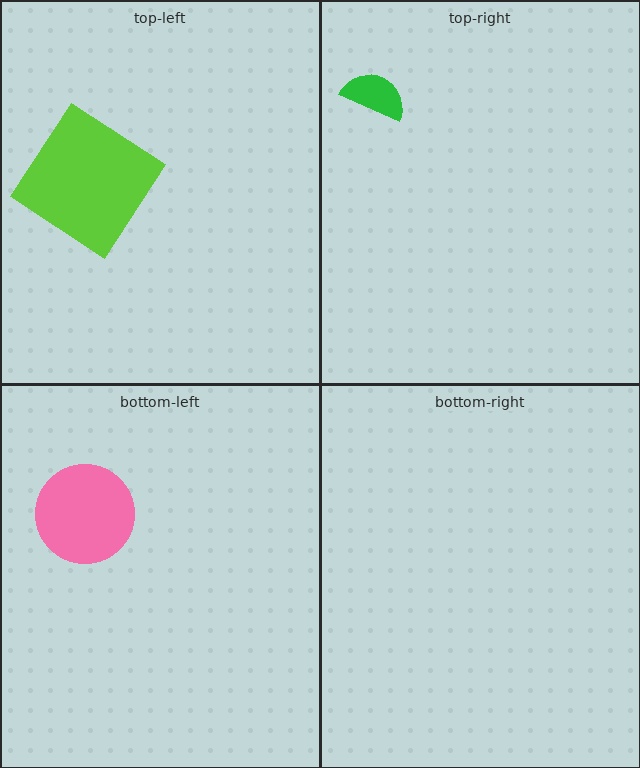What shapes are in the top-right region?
The green semicircle.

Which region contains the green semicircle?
The top-right region.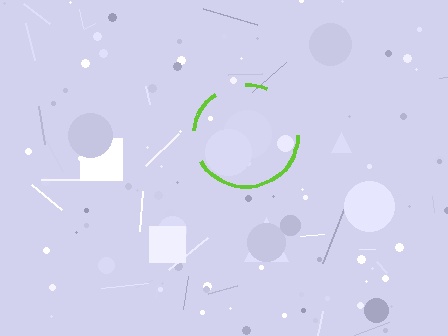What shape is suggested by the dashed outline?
The dashed outline suggests a circle.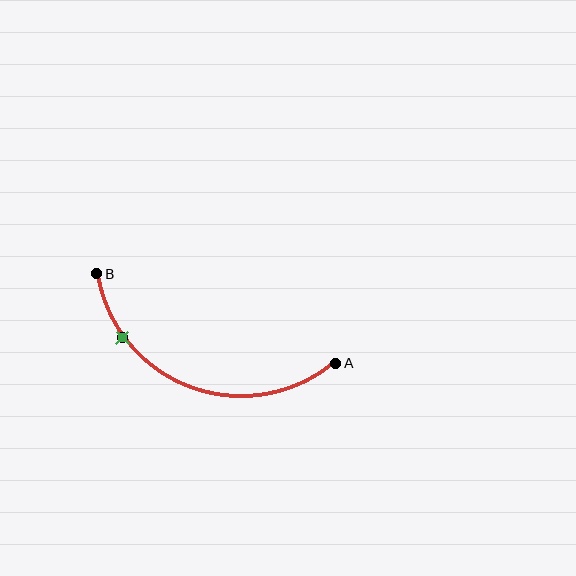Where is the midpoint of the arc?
The arc midpoint is the point on the curve farthest from the straight line joining A and B. It sits below that line.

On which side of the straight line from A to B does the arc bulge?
The arc bulges below the straight line connecting A and B.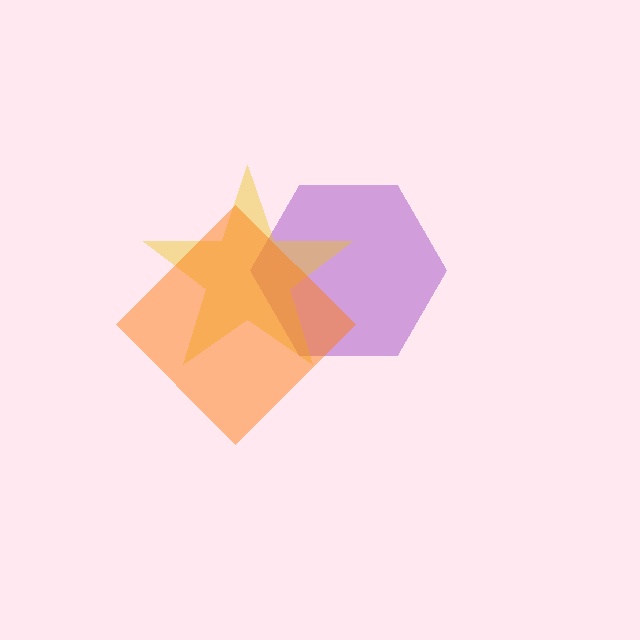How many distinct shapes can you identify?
There are 3 distinct shapes: a purple hexagon, a yellow star, an orange diamond.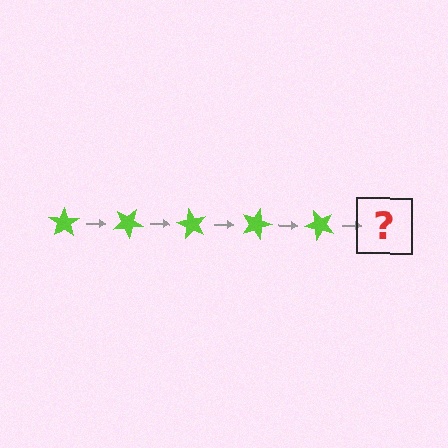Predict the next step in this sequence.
The next step is a lime star rotated 150 degrees.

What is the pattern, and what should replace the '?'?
The pattern is that the star rotates 30 degrees each step. The '?' should be a lime star rotated 150 degrees.